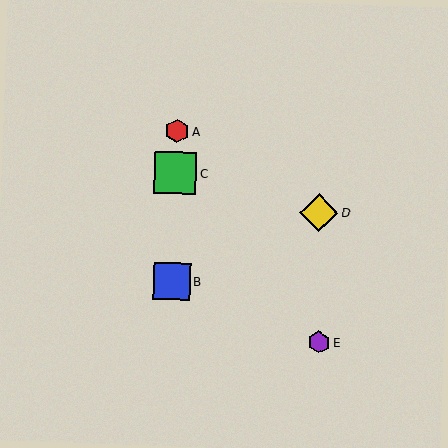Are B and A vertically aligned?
Yes, both are at x≈172.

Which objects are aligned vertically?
Objects A, B, C are aligned vertically.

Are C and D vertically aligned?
No, C is at x≈176 and D is at x≈319.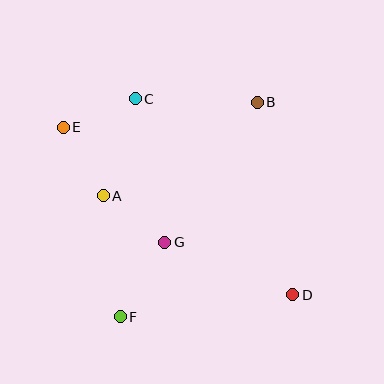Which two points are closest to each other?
Points A and G are closest to each other.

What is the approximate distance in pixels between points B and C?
The distance between B and C is approximately 122 pixels.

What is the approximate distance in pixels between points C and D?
The distance between C and D is approximately 252 pixels.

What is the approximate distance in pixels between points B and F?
The distance between B and F is approximately 254 pixels.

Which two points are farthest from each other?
Points D and E are farthest from each other.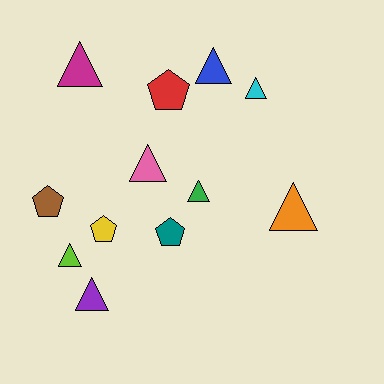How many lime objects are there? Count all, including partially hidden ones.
There is 1 lime object.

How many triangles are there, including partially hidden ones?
There are 8 triangles.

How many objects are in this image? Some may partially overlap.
There are 12 objects.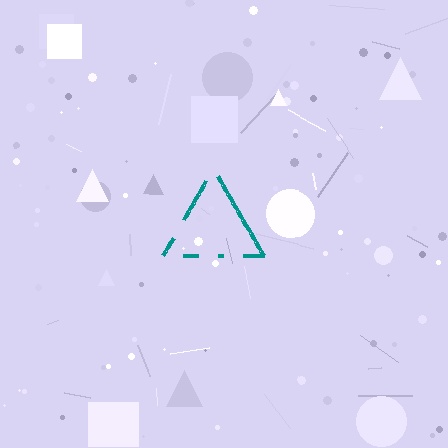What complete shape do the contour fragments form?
The contour fragments form a triangle.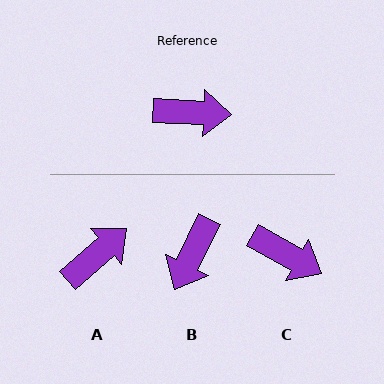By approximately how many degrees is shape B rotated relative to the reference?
Approximately 114 degrees clockwise.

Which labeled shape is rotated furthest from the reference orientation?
B, about 114 degrees away.